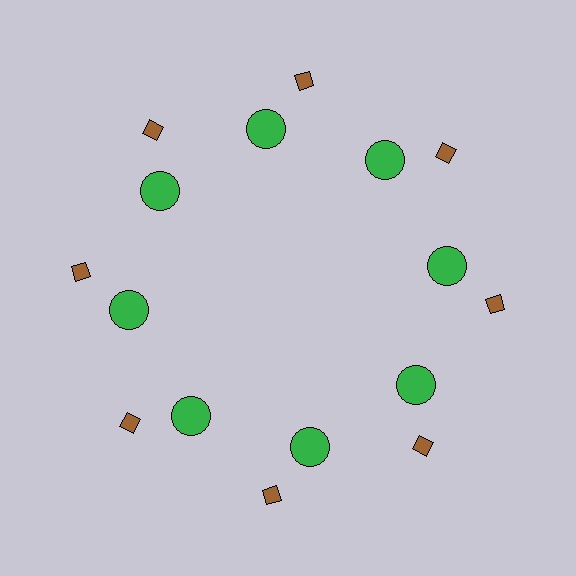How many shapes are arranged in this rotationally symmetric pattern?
There are 16 shapes, arranged in 8 groups of 2.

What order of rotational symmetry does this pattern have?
This pattern has 8-fold rotational symmetry.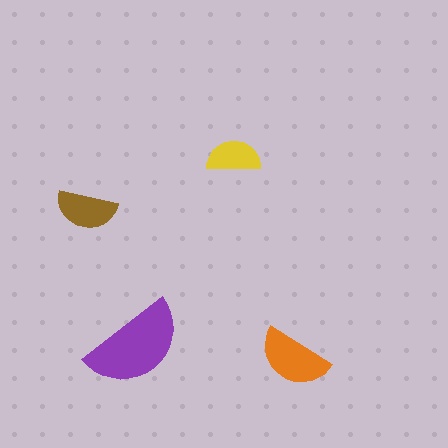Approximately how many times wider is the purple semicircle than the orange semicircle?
About 1.5 times wider.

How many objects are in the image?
There are 4 objects in the image.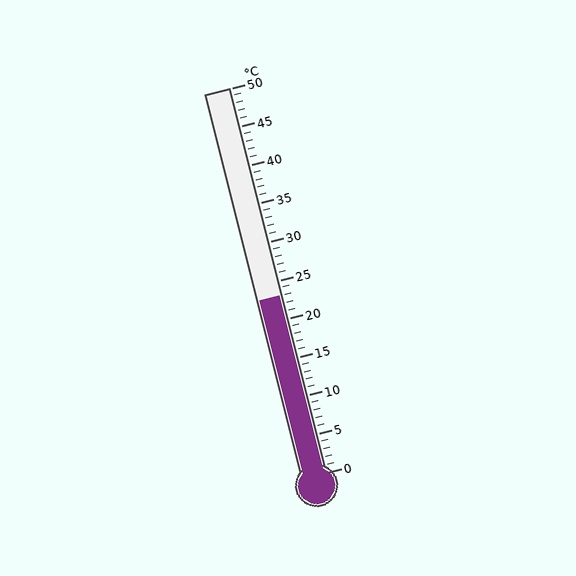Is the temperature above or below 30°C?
The temperature is below 30°C.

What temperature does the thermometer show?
The thermometer shows approximately 23°C.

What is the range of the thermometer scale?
The thermometer scale ranges from 0°C to 50°C.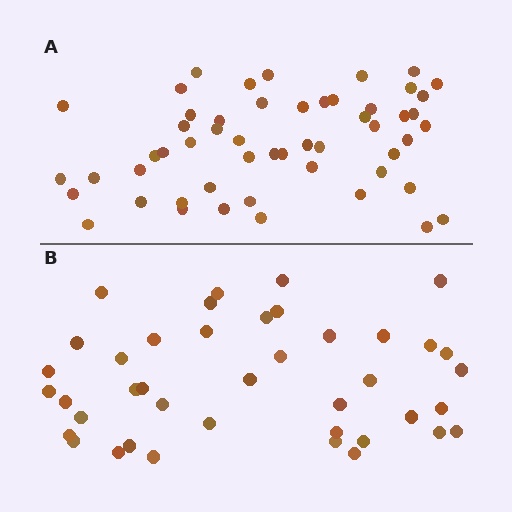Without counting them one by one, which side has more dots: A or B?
Region A (the top region) has more dots.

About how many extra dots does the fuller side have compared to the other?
Region A has roughly 12 or so more dots than region B.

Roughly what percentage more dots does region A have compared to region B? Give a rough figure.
About 30% more.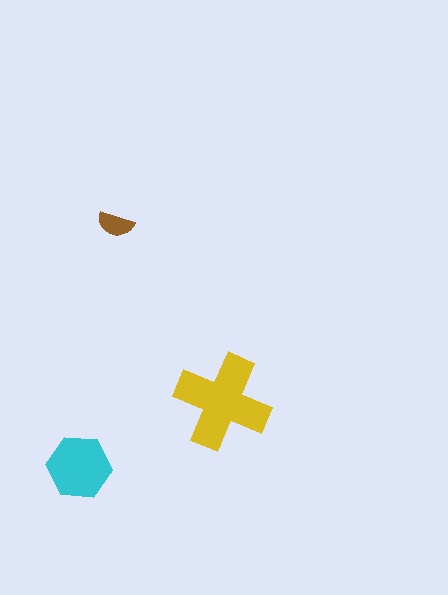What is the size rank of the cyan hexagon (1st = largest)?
2nd.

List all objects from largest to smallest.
The yellow cross, the cyan hexagon, the brown semicircle.